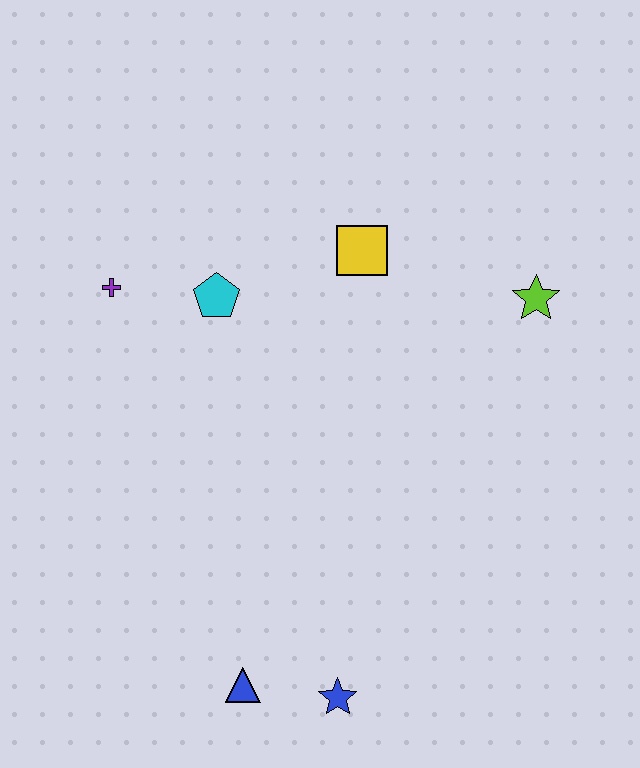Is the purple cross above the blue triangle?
Yes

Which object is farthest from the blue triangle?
The lime star is farthest from the blue triangle.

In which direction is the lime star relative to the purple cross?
The lime star is to the right of the purple cross.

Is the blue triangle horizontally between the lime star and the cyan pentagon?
Yes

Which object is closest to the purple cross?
The cyan pentagon is closest to the purple cross.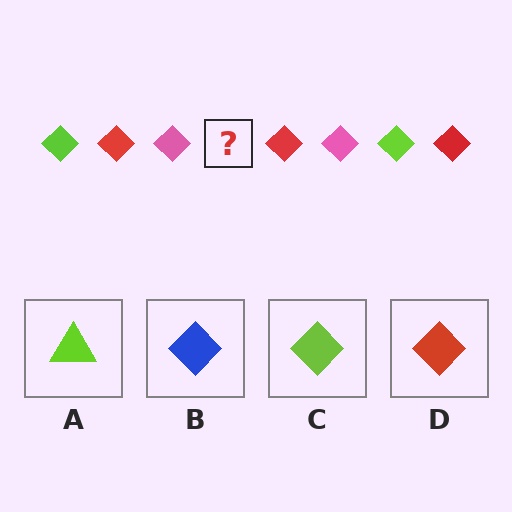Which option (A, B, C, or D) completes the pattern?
C.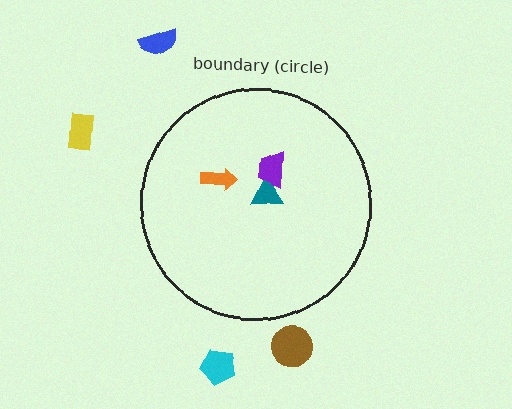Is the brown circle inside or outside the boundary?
Outside.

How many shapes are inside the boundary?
3 inside, 4 outside.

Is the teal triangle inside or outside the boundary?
Inside.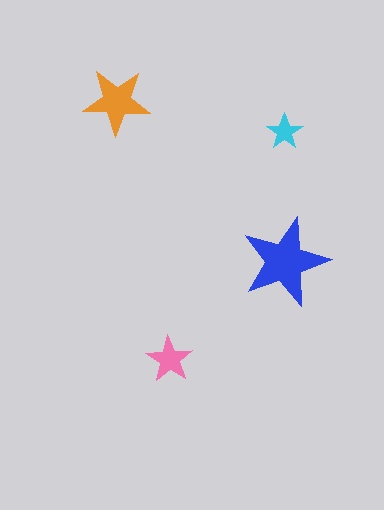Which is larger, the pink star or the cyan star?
The pink one.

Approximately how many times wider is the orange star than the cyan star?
About 2 times wider.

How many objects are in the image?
There are 4 objects in the image.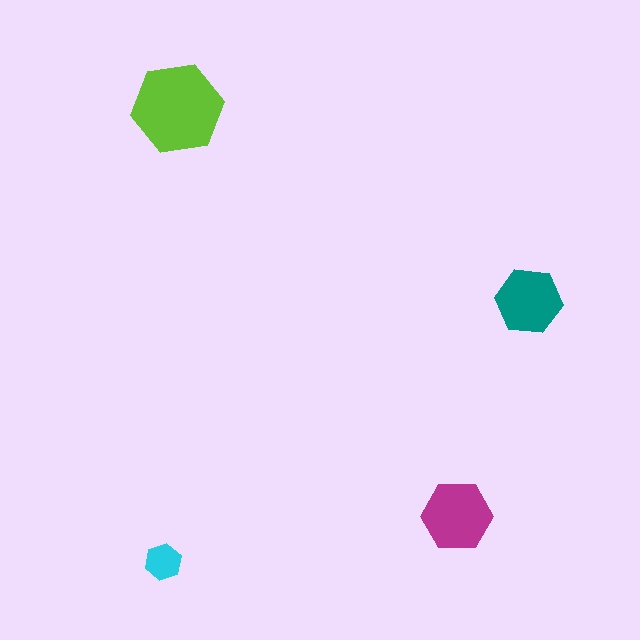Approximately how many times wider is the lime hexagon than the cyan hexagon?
About 2.5 times wider.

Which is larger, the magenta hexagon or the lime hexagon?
The lime one.